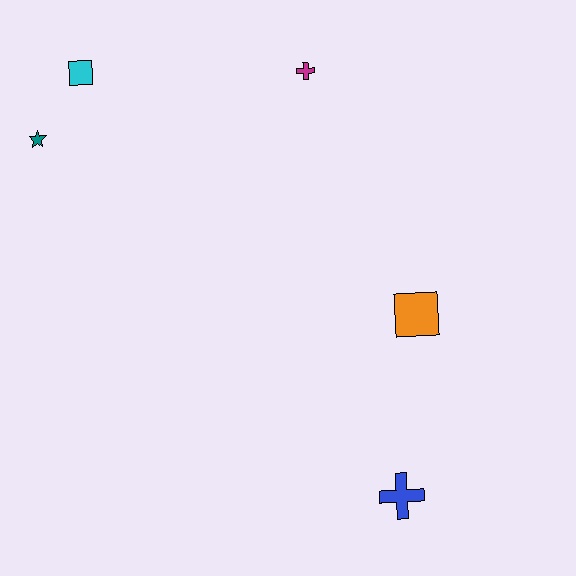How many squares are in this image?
There are 2 squares.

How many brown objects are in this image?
There are no brown objects.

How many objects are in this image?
There are 5 objects.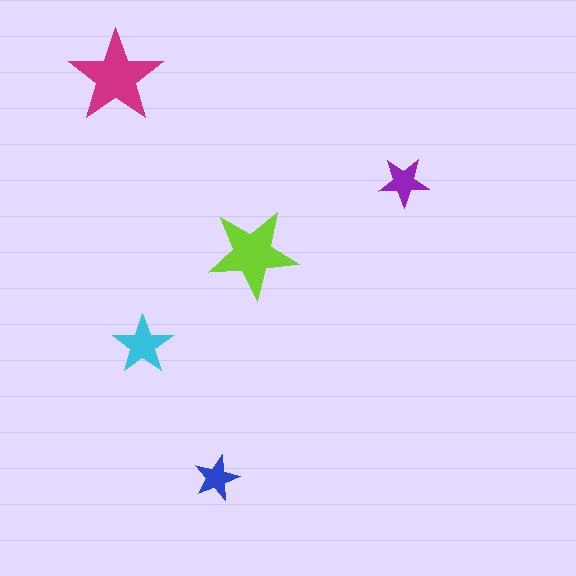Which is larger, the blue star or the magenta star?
The magenta one.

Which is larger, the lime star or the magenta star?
The magenta one.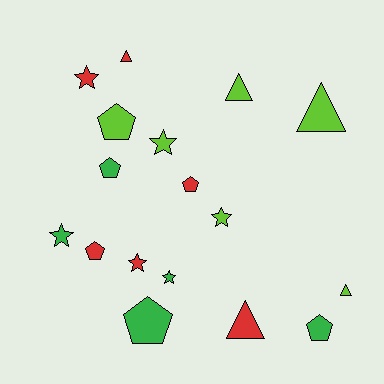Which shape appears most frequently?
Star, with 6 objects.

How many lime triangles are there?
There are 3 lime triangles.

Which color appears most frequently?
Red, with 6 objects.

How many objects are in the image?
There are 17 objects.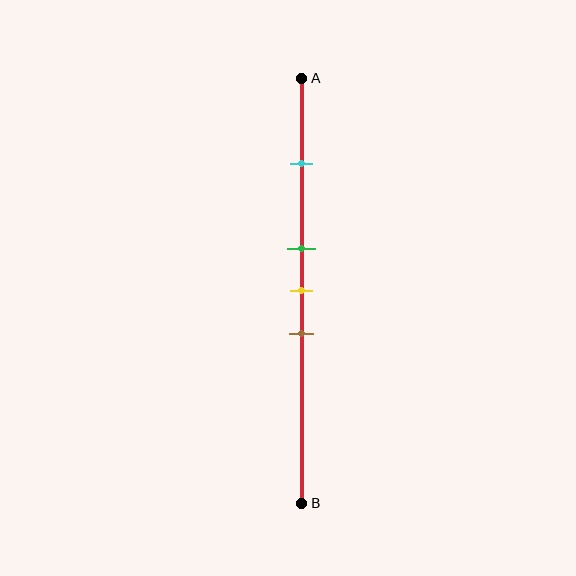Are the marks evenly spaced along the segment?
No, the marks are not evenly spaced.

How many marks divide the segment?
There are 4 marks dividing the segment.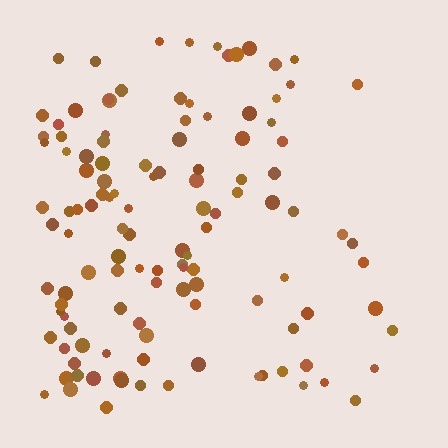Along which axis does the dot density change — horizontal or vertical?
Horizontal.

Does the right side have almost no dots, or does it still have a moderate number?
Still a moderate number, just noticeably fewer than the left.